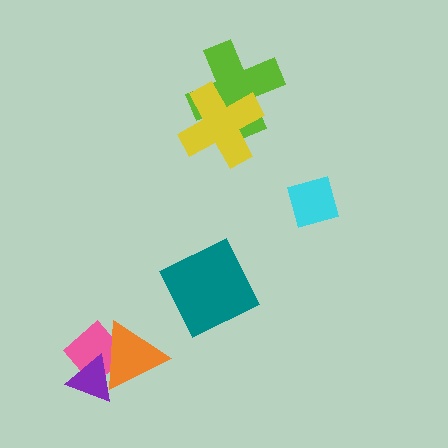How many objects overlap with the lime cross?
1 object overlaps with the lime cross.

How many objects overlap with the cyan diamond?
0 objects overlap with the cyan diamond.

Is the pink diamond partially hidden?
Yes, it is partially covered by another shape.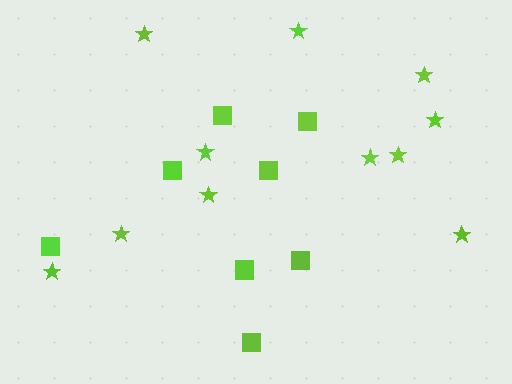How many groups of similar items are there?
There are 2 groups: one group of stars (11) and one group of squares (8).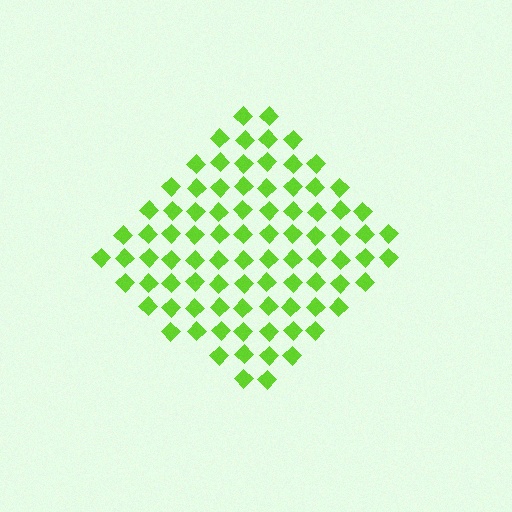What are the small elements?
The small elements are diamonds.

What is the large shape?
The large shape is a diamond.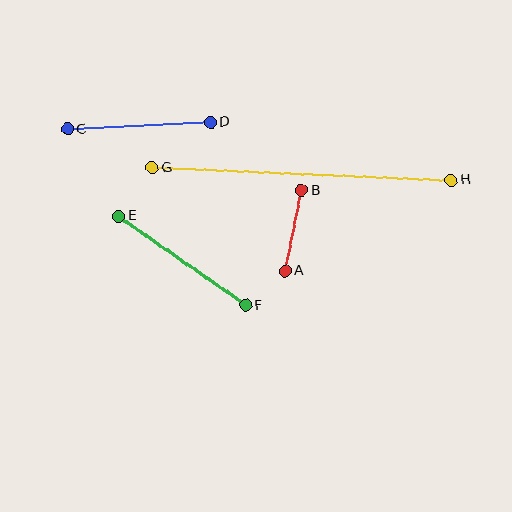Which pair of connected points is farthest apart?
Points G and H are farthest apart.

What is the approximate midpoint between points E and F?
The midpoint is at approximately (182, 261) pixels.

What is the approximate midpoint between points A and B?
The midpoint is at approximately (293, 230) pixels.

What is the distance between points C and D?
The distance is approximately 143 pixels.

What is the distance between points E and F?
The distance is approximately 155 pixels.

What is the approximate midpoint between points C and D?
The midpoint is at approximately (139, 126) pixels.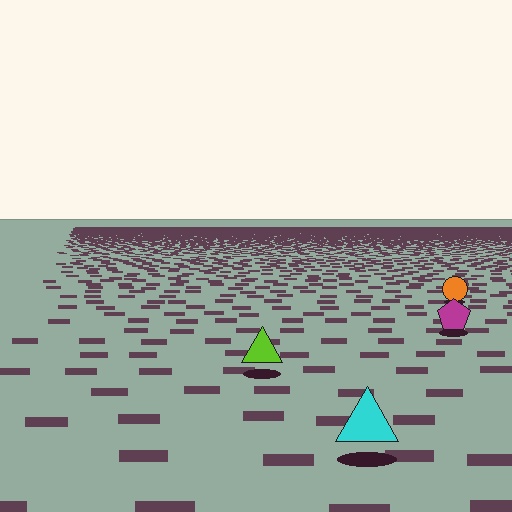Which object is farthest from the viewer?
The orange circle is farthest from the viewer. It appears smaller and the ground texture around it is denser.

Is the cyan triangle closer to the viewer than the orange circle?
Yes. The cyan triangle is closer — you can tell from the texture gradient: the ground texture is coarser near it.